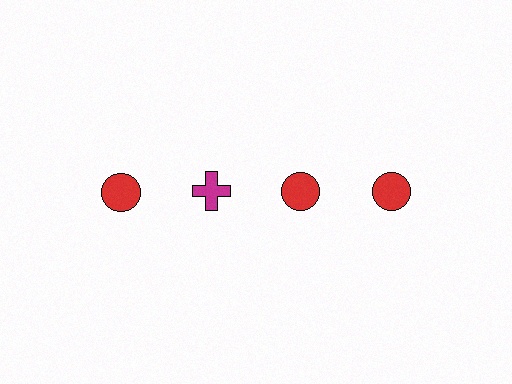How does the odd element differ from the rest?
It differs in both color (magenta instead of red) and shape (cross instead of circle).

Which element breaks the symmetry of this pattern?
The magenta cross in the top row, second from left column breaks the symmetry. All other shapes are red circles.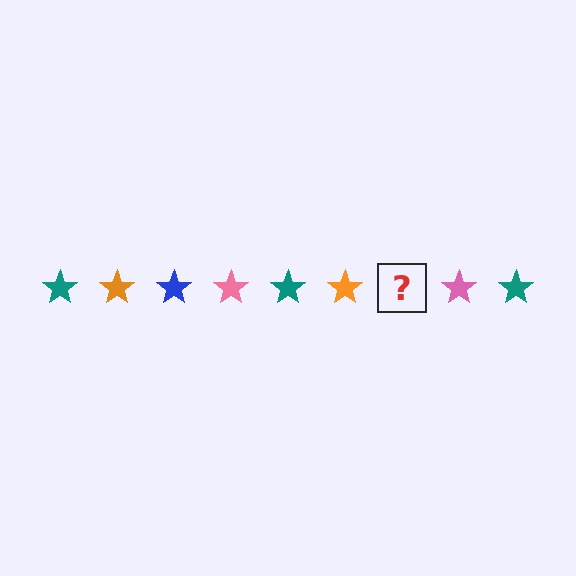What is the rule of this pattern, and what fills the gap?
The rule is that the pattern cycles through teal, orange, blue, pink stars. The gap should be filled with a blue star.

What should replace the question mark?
The question mark should be replaced with a blue star.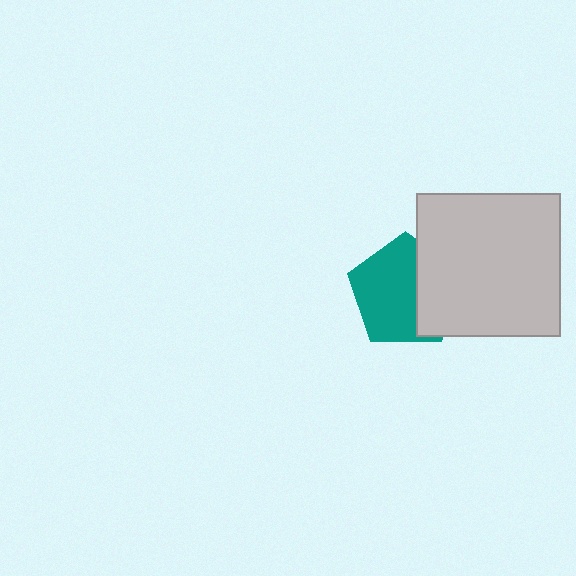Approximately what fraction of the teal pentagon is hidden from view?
Roughly 37% of the teal pentagon is hidden behind the light gray square.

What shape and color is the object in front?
The object in front is a light gray square.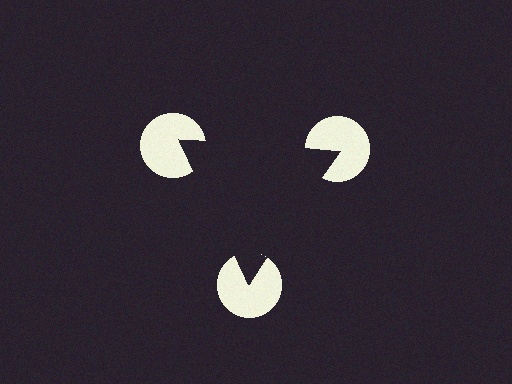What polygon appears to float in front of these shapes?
An illusory triangle — its edges are inferred from the aligned wedge cuts in the pac-man discs, not physically drawn.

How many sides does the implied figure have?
3 sides.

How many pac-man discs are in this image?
There are 3 — one at each vertex of the illusory triangle.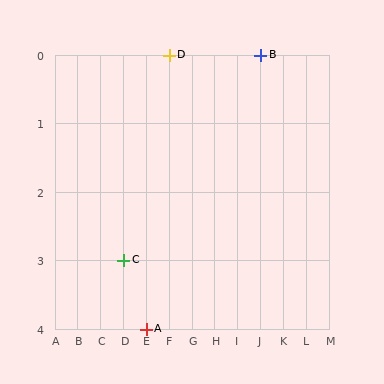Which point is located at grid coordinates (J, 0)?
Point B is at (J, 0).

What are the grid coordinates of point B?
Point B is at grid coordinates (J, 0).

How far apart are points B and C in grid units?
Points B and C are 6 columns and 3 rows apart (about 6.7 grid units diagonally).